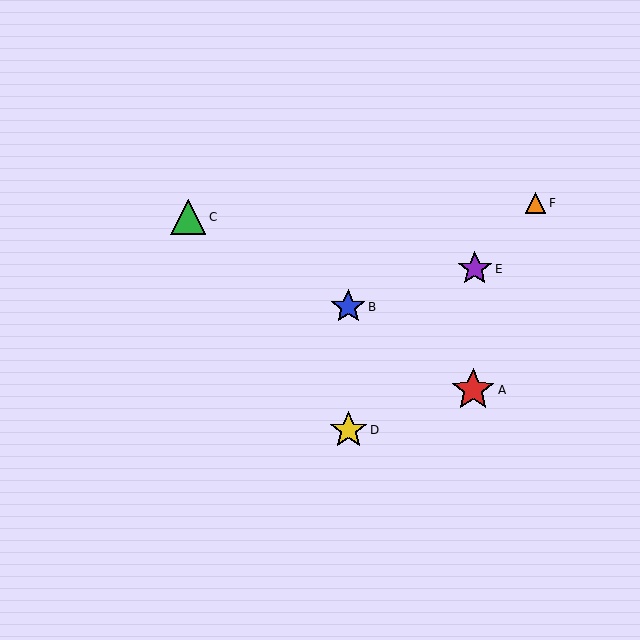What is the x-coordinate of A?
Object A is at x≈473.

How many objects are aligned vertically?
2 objects (B, D) are aligned vertically.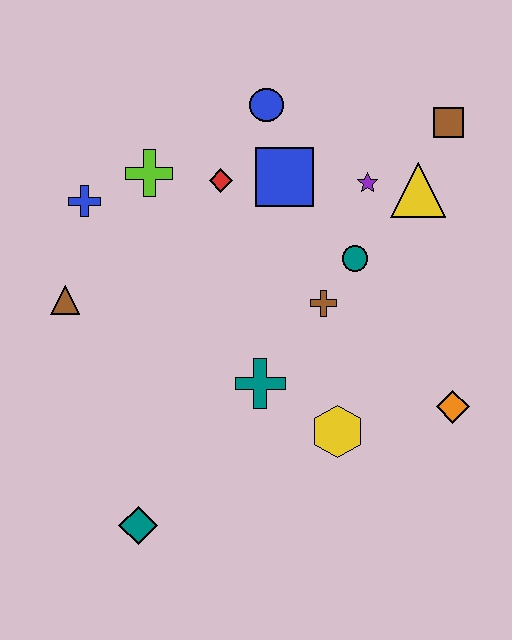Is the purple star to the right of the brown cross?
Yes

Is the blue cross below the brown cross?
No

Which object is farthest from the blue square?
The teal diamond is farthest from the blue square.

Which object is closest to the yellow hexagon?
The teal cross is closest to the yellow hexagon.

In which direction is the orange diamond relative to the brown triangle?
The orange diamond is to the right of the brown triangle.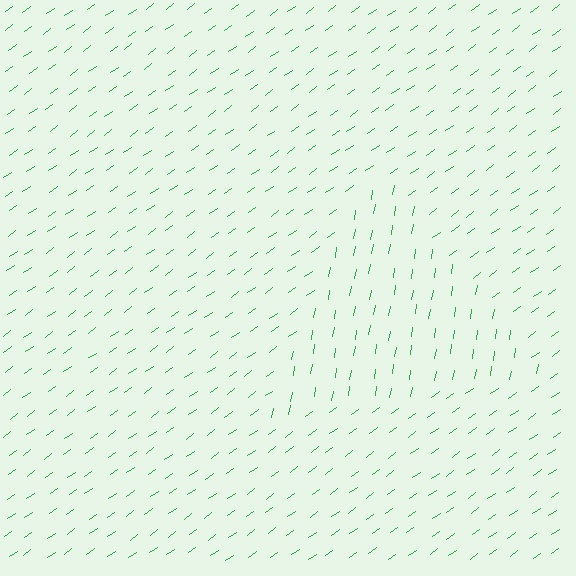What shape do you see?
I see a triangle.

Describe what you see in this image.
The image is filled with small green line segments. A triangle region in the image has lines oriented differently from the surrounding lines, creating a visible texture boundary.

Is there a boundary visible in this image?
Yes, there is a texture boundary formed by a change in line orientation.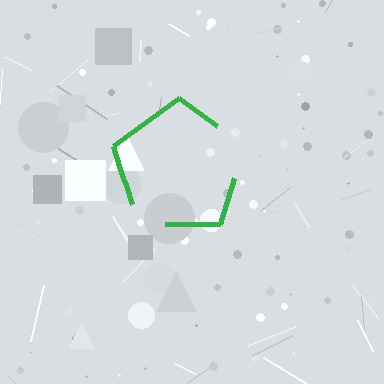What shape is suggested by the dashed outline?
The dashed outline suggests a pentagon.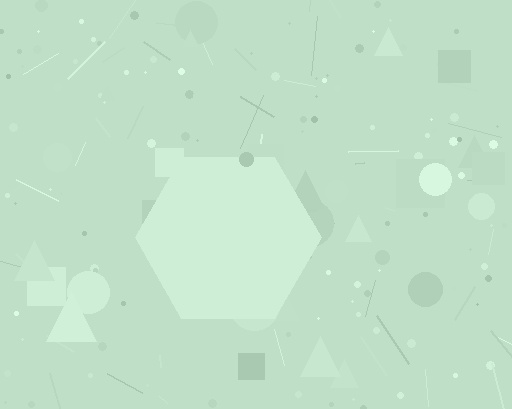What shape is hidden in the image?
A hexagon is hidden in the image.